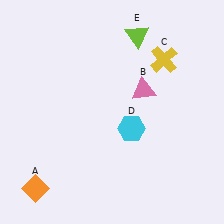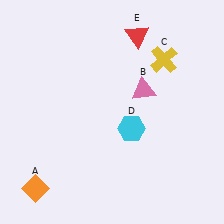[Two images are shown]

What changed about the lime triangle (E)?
In Image 1, E is lime. In Image 2, it changed to red.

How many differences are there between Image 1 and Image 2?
There is 1 difference between the two images.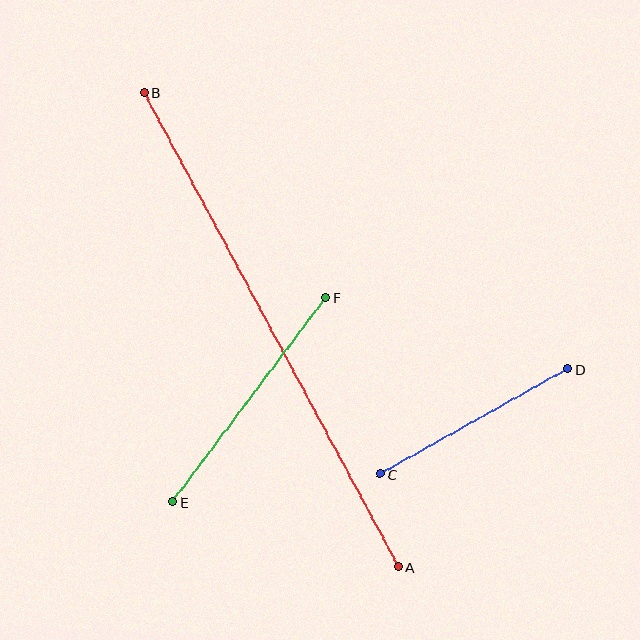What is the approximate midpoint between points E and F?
The midpoint is at approximately (249, 400) pixels.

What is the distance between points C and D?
The distance is approximately 215 pixels.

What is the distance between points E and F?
The distance is approximately 255 pixels.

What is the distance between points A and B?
The distance is approximately 538 pixels.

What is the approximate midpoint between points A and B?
The midpoint is at approximately (271, 330) pixels.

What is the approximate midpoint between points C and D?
The midpoint is at approximately (474, 421) pixels.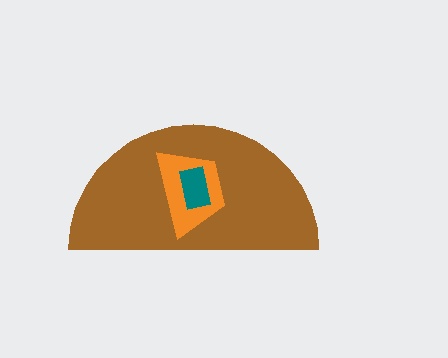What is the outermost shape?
The brown semicircle.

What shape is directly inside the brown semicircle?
The orange trapezoid.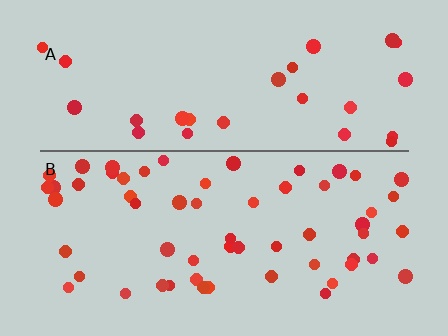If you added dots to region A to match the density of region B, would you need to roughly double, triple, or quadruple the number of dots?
Approximately double.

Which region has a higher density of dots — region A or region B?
B (the bottom).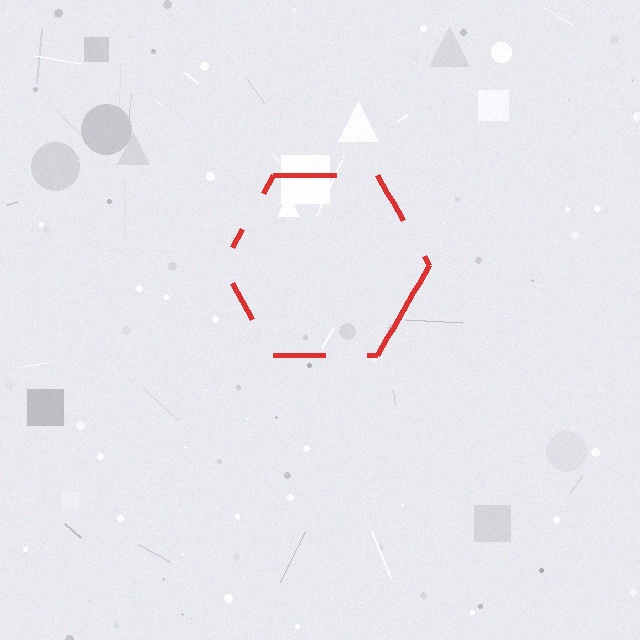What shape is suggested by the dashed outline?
The dashed outline suggests a hexagon.